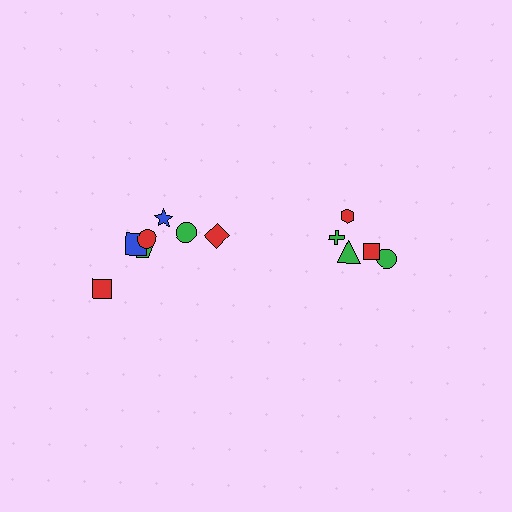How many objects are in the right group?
There are 5 objects.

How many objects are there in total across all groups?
There are 13 objects.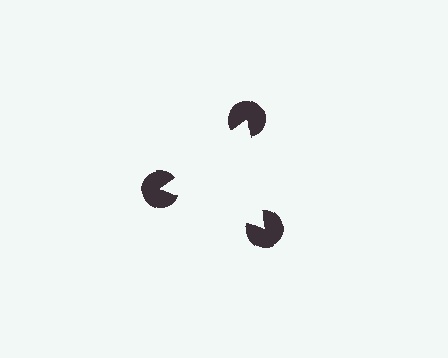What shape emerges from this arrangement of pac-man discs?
An illusory triangle — its edges are inferred from the aligned wedge cuts in the pac-man discs, not physically drawn.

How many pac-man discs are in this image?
There are 3 — one at each vertex of the illusory triangle.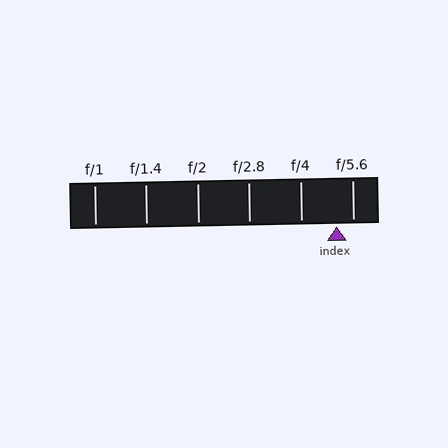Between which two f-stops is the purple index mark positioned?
The index mark is between f/4 and f/5.6.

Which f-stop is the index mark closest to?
The index mark is closest to f/5.6.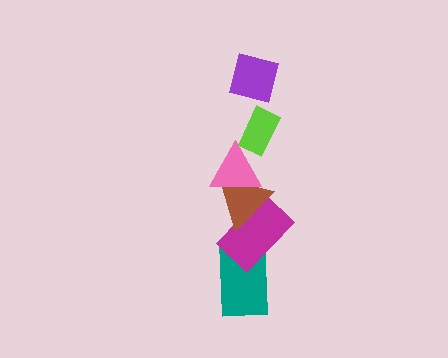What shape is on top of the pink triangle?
The lime rectangle is on top of the pink triangle.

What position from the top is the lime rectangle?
The lime rectangle is 2nd from the top.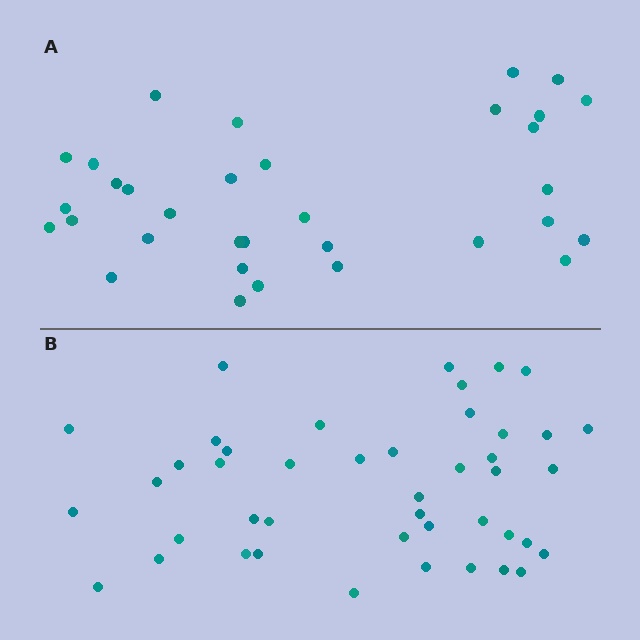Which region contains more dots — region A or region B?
Region B (the bottom region) has more dots.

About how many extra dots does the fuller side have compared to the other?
Region B has roughly 12 or so more dots than region A.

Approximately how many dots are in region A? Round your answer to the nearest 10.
About 30 dots. (The exact count is 33, which rounds to 30.)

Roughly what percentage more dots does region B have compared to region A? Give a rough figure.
About 35% more.